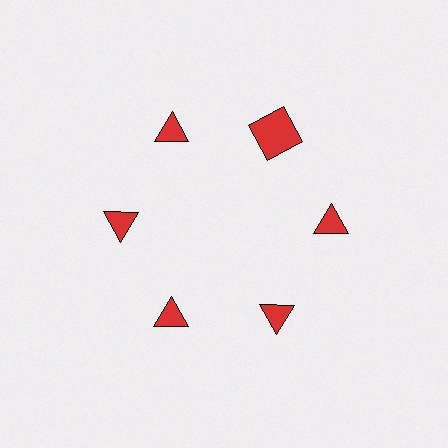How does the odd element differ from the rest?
It has a different shape: square instead of triangle.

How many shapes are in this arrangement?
There are 6 shapes arranged in a ring pattern.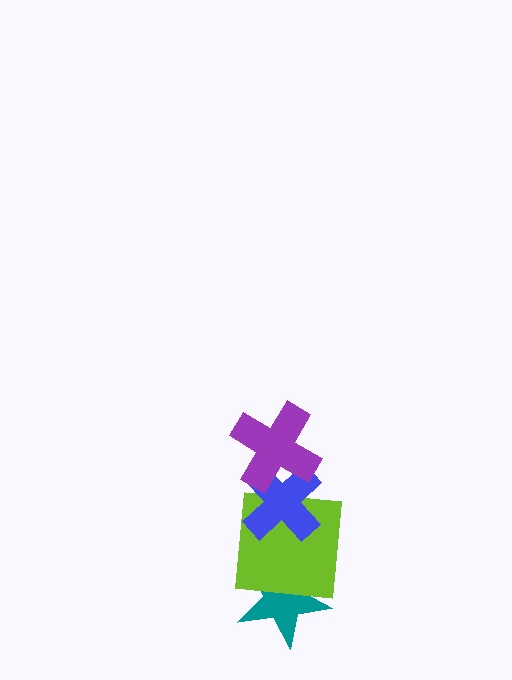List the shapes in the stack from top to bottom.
From top to bottom: the purple cross, the blue cross, the lime square, the teal star.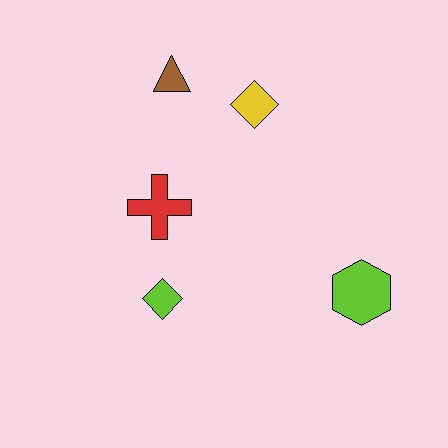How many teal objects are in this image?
There are no teal objects.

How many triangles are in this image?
There is 1 triangle.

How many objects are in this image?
There are 5 objects.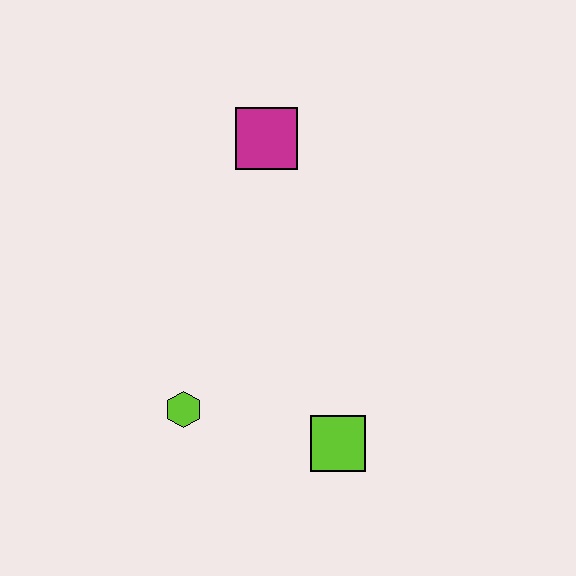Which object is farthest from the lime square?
The magenta square is farthest from the lime square.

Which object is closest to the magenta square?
The lime hexagon is closest to the magenta square.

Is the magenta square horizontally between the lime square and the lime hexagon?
Yes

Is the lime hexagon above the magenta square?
No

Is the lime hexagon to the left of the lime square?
Yes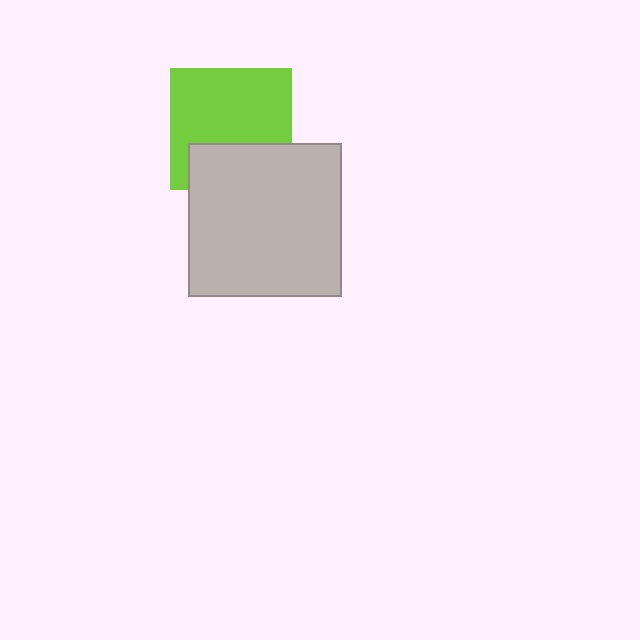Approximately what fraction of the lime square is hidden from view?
Roughly 32% of the lime square is hidden behind the light gray square.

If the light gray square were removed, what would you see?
You would see the complete lime square.